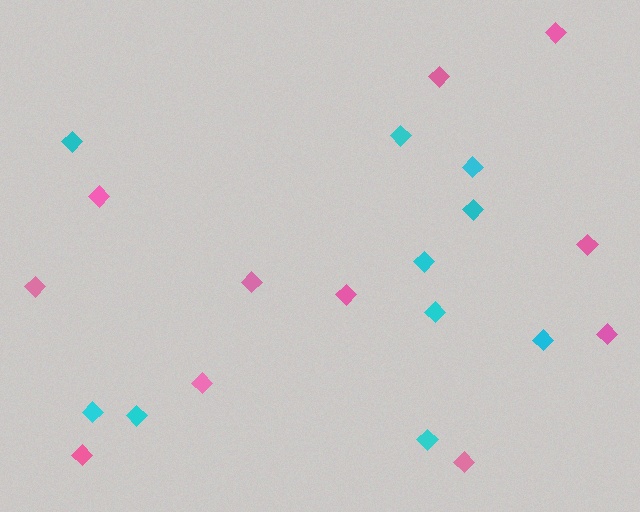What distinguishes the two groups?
There are 2 groups: one group of cyan diamonds (10) and one group of pink diamonds (11).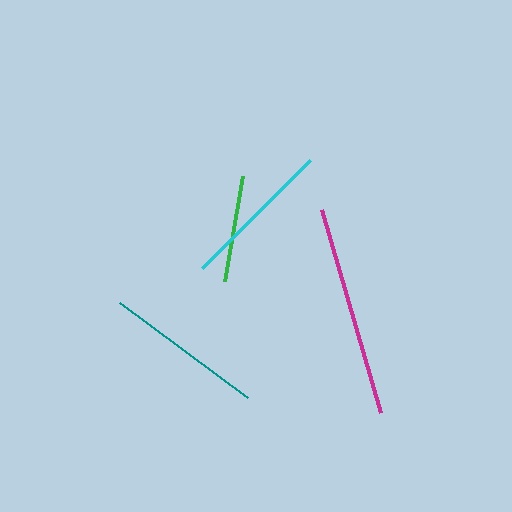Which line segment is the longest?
The magenta line is the longest at approximately 211 pixels.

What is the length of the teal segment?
The teal segment is approximately 160 pixels long.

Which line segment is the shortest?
The green line is the shortest at approximately 106 pixels.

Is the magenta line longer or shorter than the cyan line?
The magenta line is longer than the cyan line.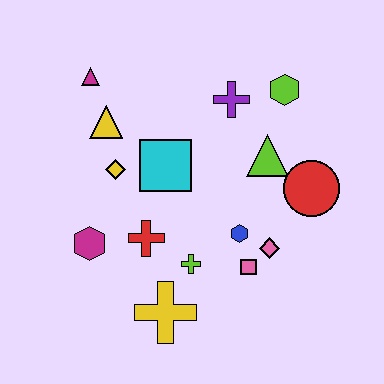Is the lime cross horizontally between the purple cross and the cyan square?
Yes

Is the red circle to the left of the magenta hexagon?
No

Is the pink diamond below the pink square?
No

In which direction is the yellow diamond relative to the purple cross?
The yellow diamond is to the left of the purple cross.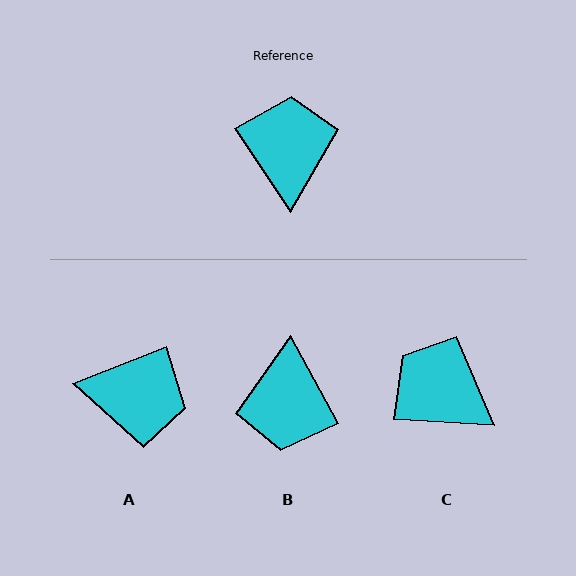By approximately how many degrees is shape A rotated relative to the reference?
Approximately 102 degrees clockwise.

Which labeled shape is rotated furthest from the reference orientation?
B, about 175 degrees away.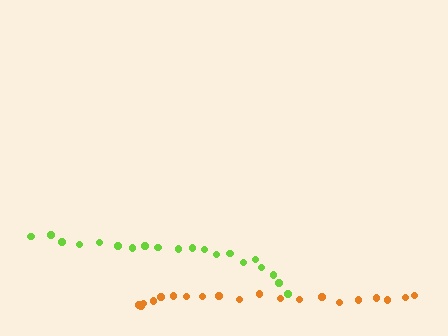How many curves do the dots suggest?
There are 2 distinct paths.